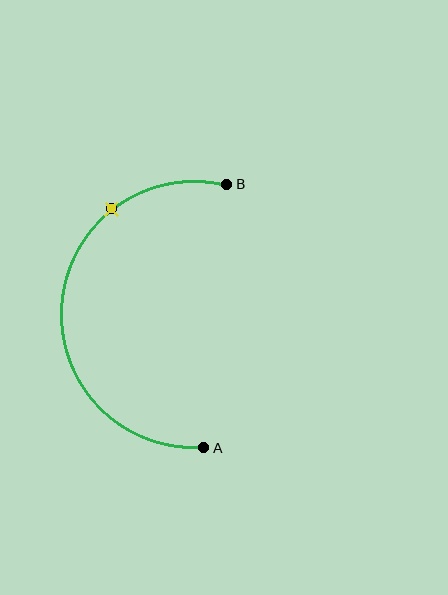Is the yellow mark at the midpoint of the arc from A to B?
No. The yellow mark lies on the arc but is closer to endpoint B. The arc midpoint would be at the point on the curve equidistant along the arc from both A and B.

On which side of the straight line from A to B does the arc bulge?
The arc bulges to the left of the straight line connecting A and B.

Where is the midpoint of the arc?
The arc midpoint is the point on the curve farthest from the straight line joining A and B. It sits to the left of that line.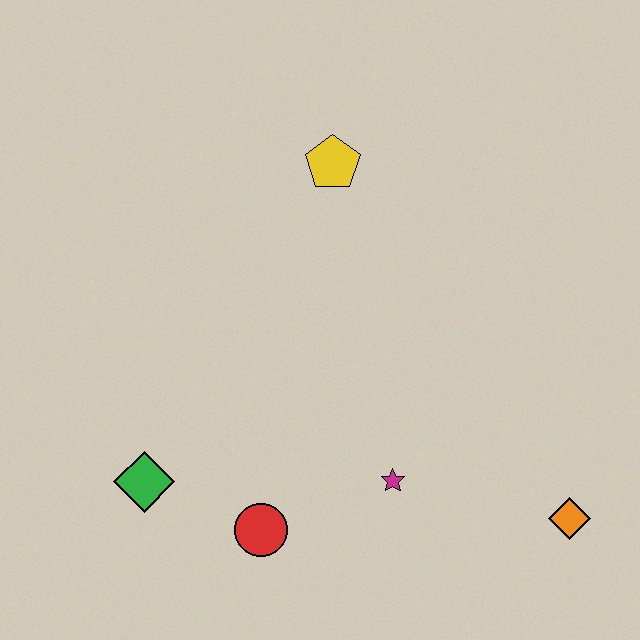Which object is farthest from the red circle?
The yellow pentagon is farthest from the red circle.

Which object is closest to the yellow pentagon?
The magenta star is closest to the yellow pentagon.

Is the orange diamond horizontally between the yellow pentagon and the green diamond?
No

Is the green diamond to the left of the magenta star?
Yes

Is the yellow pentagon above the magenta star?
Yes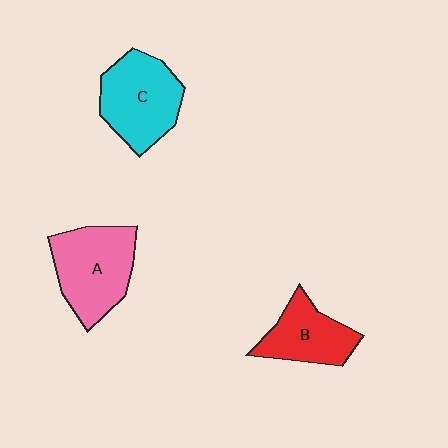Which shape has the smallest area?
Shape B (red).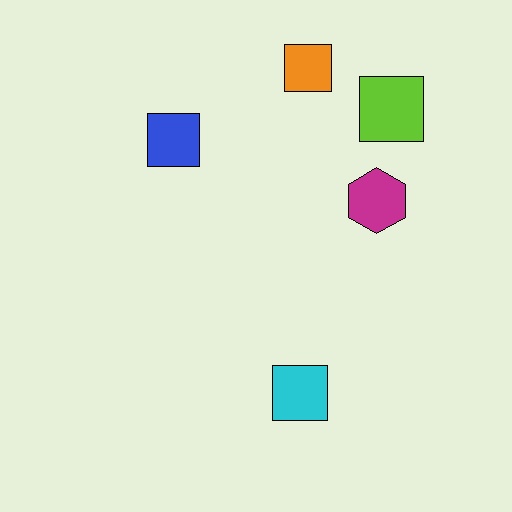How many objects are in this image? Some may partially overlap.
There are 5 objects.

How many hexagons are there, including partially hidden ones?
There is 1 hexagon.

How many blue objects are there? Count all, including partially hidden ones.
There is 1 blue object.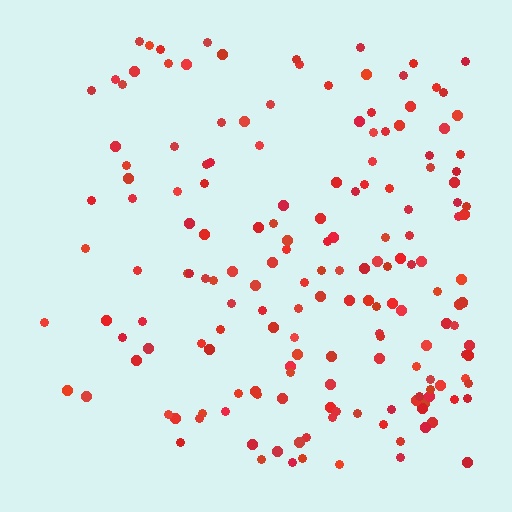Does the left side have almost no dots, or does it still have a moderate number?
Still a moderate number, just noticeably fewer than the right.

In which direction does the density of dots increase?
From left to right, with the right side densest.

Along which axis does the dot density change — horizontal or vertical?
Horizontal.